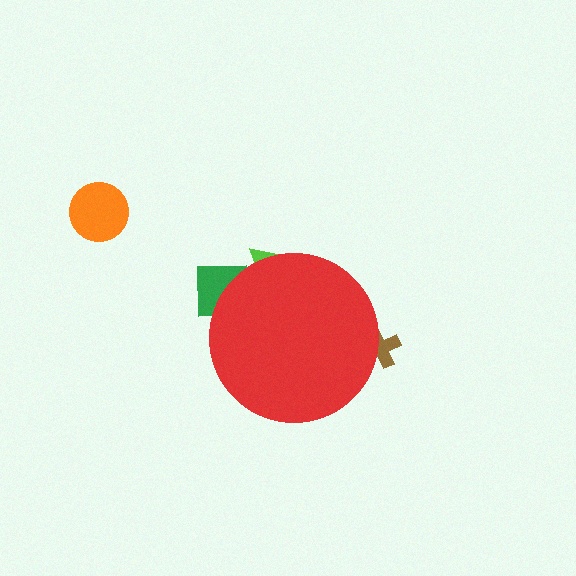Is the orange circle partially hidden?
No, the orange circle is fully visible.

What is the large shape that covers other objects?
A red circle.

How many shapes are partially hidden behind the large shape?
3 shapes are partially hidden.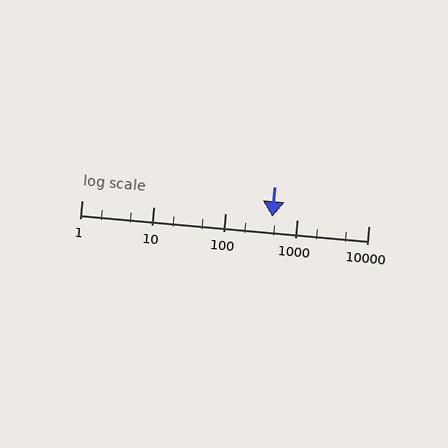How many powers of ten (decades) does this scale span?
The scale spans 4 decades, from 1 to 10000.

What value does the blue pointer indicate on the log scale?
The pointer indicates approximately 460.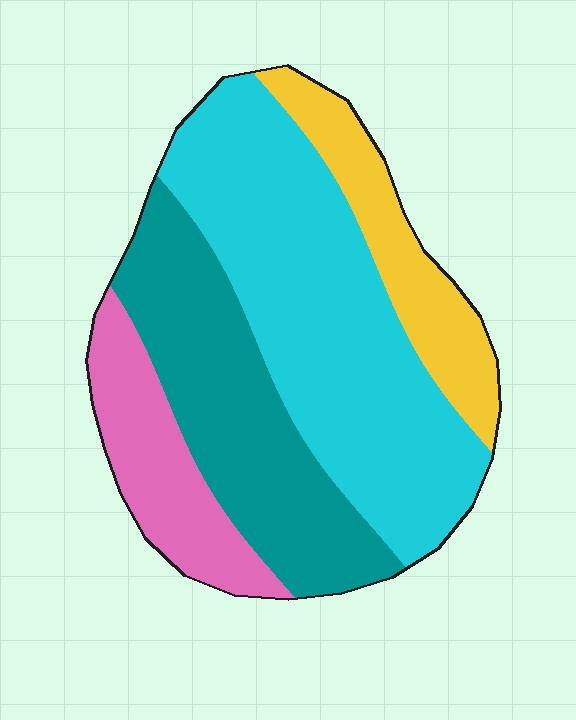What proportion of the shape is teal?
Teal covers roughly 30% of the shape.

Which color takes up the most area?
Cyan, at roughly 45%.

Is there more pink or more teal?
Teal.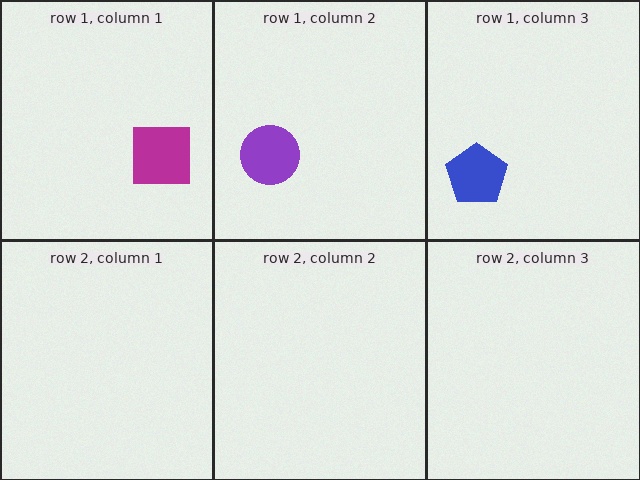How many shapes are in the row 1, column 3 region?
1.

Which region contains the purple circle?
The row 1, column 2 region.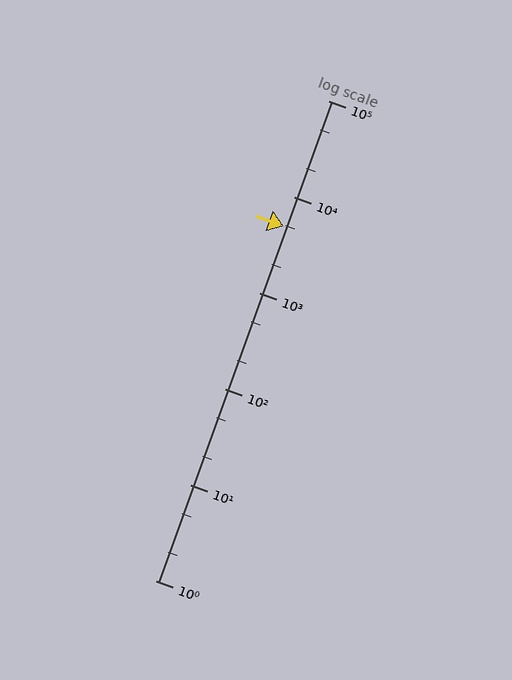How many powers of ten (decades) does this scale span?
The scale spans 5 decades, from 1 to 100000.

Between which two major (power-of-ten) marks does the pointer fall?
The pointer is between 1000 and 10000.